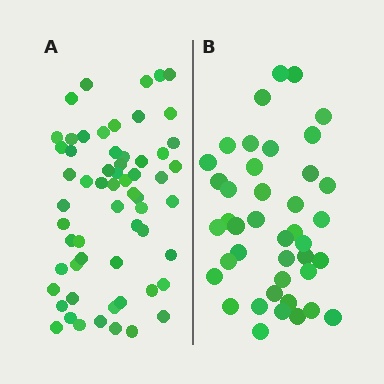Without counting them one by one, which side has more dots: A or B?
Region A (the left region) has more dots.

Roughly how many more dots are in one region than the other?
Region A has approximately 20 more dots than region B.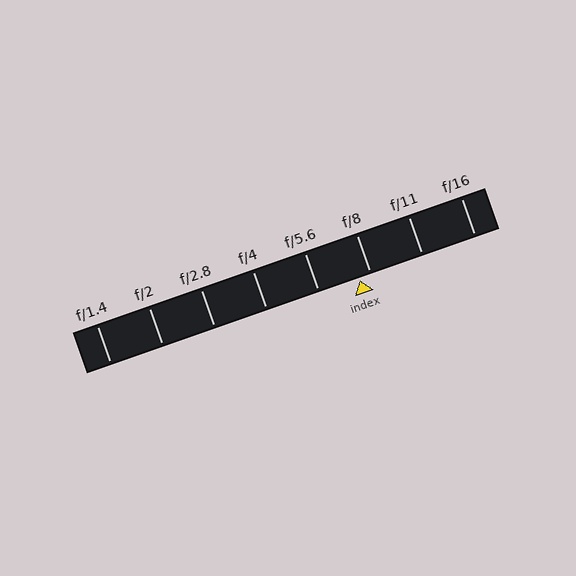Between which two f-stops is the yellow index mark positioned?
The index mark is between f/5.6 and f/8.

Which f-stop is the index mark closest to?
The index mark is closest to f/8.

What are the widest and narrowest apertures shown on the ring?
The widest aperture shown is f/1.4 and the narrowest is f/16.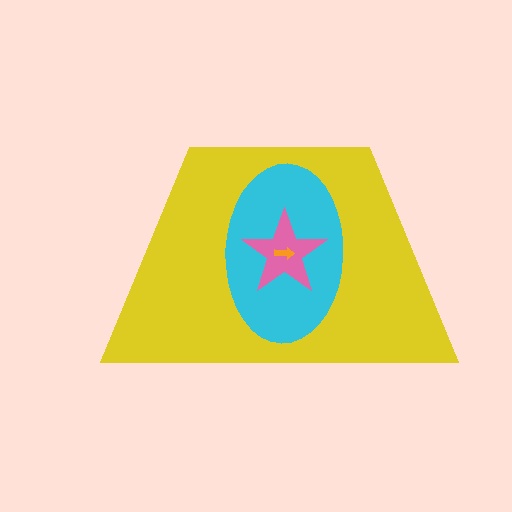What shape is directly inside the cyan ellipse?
The pink star.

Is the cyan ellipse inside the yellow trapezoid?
Yes.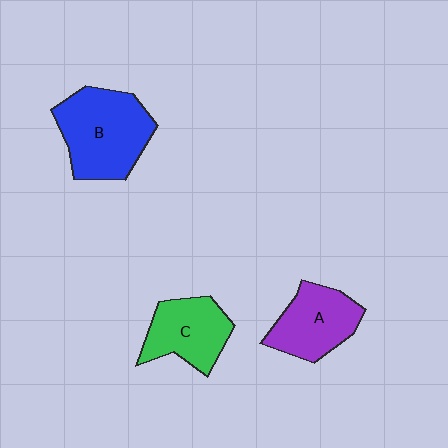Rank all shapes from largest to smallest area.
From largest to smallest: B (blue), A (purple), C (green).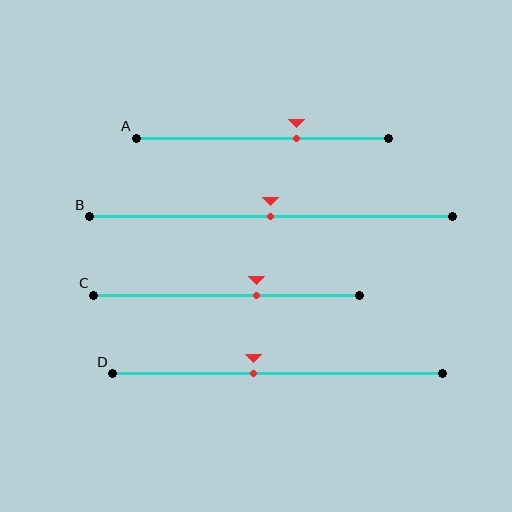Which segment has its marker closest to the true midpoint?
Segment B has its marker closest to the true midpoint.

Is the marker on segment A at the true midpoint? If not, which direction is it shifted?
No, the marker on segment A is shifted to the right by about 13% of the segment length.